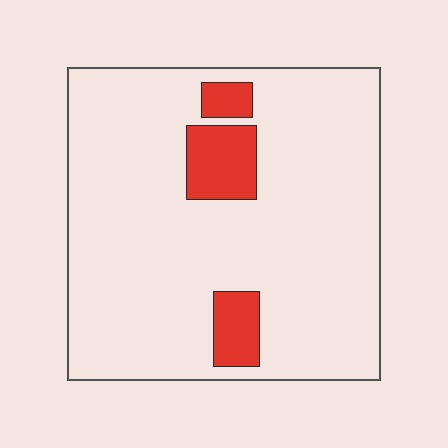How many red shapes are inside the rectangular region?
3.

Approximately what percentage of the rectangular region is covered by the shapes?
Approximately 10%.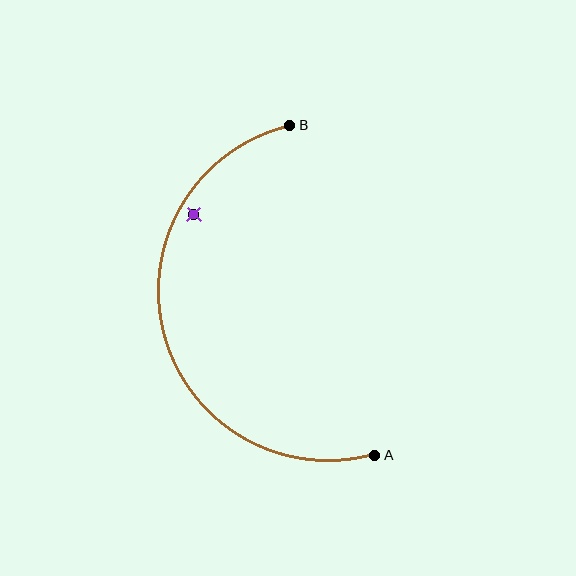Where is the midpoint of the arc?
The arc midpoint is the point on the curve farthest from the straight line joining A and B. It sits to the left of that line.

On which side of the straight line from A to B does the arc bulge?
The arc bulges to the left of the straight line connecting A and B.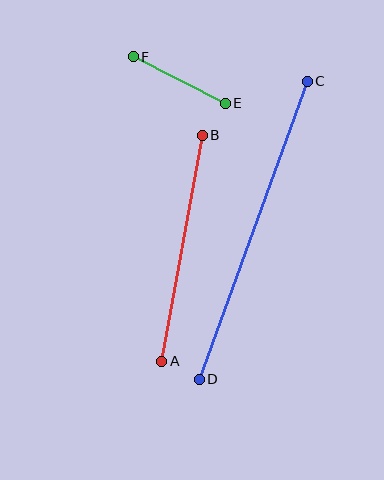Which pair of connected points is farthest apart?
Points C and D are farthest apart.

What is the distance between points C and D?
The distance is approximately 317 pixels.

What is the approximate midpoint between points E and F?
The midpoint is at approximately (179, 80) pixels.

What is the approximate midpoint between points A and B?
The midpoint is at approximately (182, 248) pixels.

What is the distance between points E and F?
The distance is approximately 103 pixels.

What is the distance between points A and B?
The distance is approximately 230 pixels.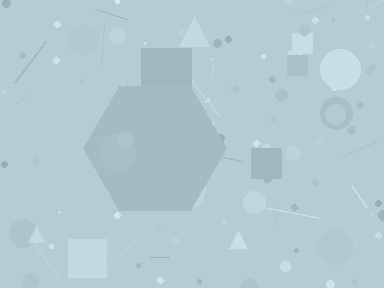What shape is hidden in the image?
A hexagon is hidden in the image.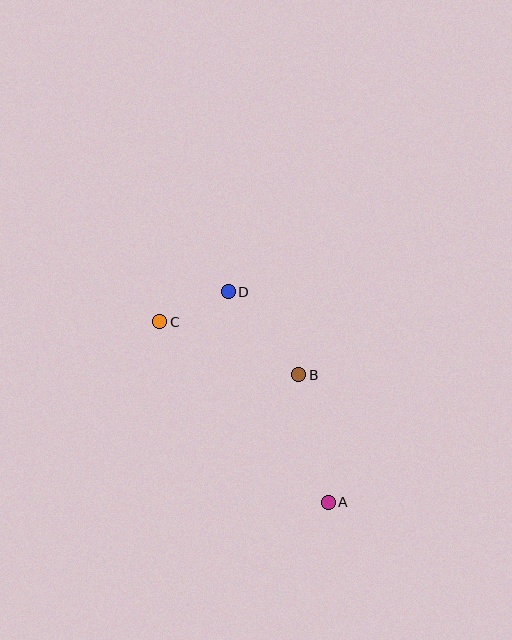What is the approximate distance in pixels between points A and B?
The distance between A and B is approximately 131 pixels.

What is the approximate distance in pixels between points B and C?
The distance between B and C is approximately 148 pixels.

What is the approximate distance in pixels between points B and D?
The distance between B and D is approximately 109 pixels.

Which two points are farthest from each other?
Points A and C are farthest from each other.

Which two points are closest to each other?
Points C and D are closest to each other.